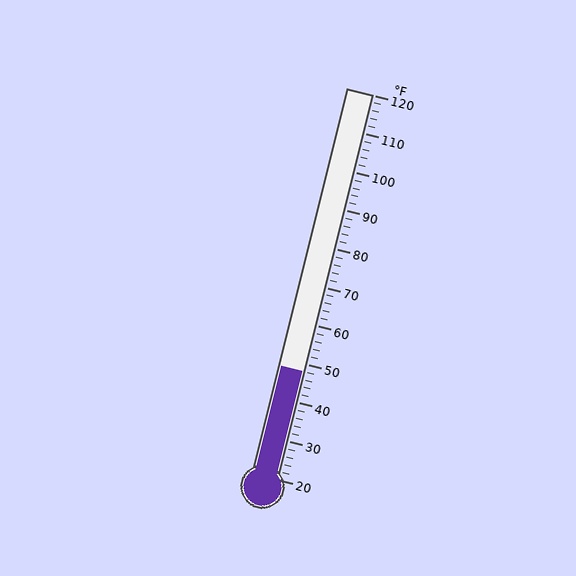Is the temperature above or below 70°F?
The temperature is below 70°F.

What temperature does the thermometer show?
The thermometer shows approximately 48°F.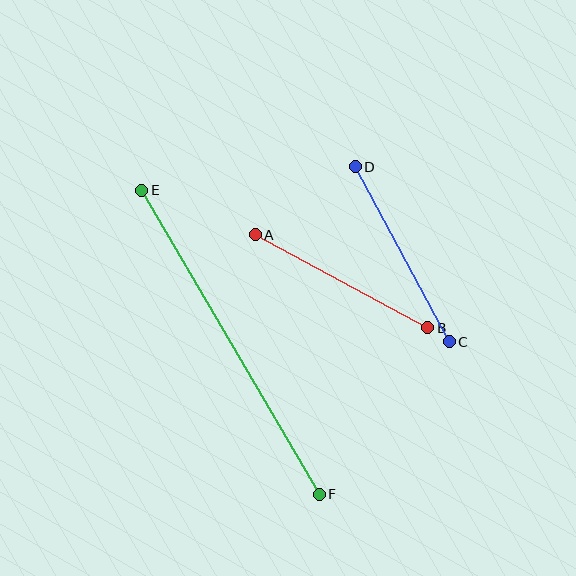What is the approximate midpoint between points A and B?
The midpoint is at approximately (341, 281) pixels.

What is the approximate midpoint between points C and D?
The midpoint is at approximately (402, 254) pixels.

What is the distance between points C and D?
The distance is approximately 198 pixels.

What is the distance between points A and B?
The distance is approximately 196 pixels.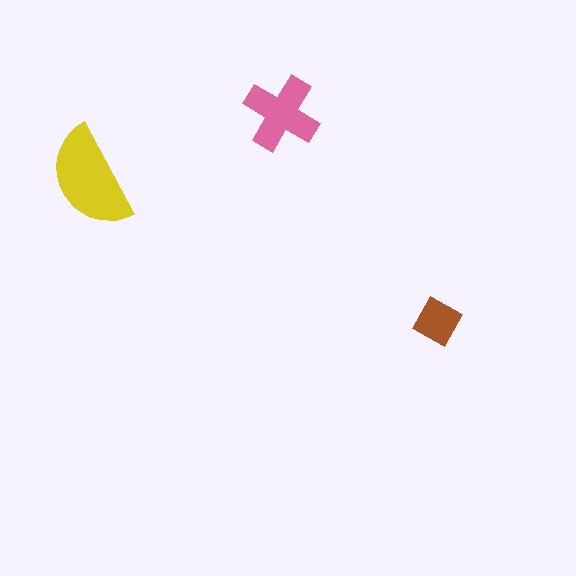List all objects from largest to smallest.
The yellow semicircle, the pink cross, the brown diamond.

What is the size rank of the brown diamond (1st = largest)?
3rd.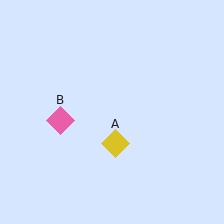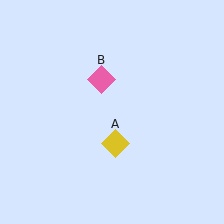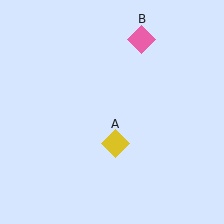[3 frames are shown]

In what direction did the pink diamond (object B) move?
The pink diamond (object B) moved up and to the right.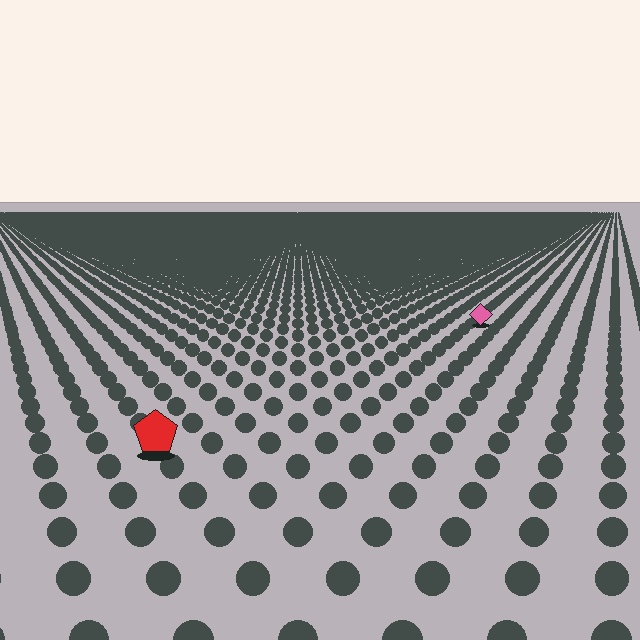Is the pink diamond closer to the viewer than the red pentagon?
No. The red pentagon is closer — you can tell from the texture gradient: the ground texture is coarser near it.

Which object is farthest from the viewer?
The pink diamond is farthest from the viewer. It appears smaller and the ground texture around it is denser.